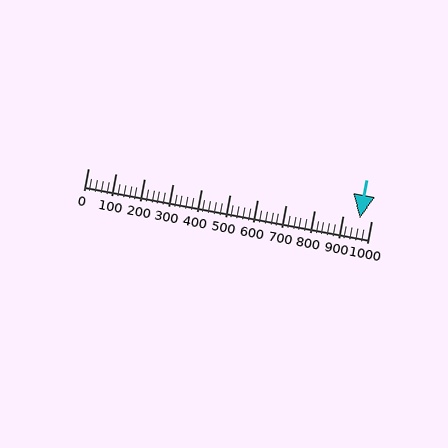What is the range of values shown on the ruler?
The ruler shows values from 0 to 1000.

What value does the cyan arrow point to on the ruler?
The cyan arrow points to approximately 962.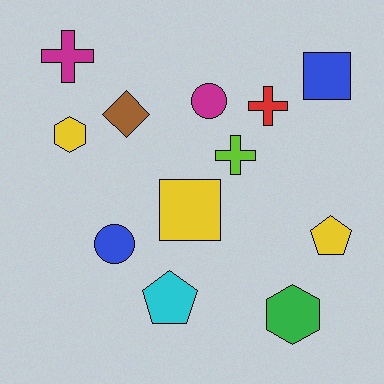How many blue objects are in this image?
There are 2 blue objects.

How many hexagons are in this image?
There are 2 hexagons.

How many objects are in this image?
There are 12 objects.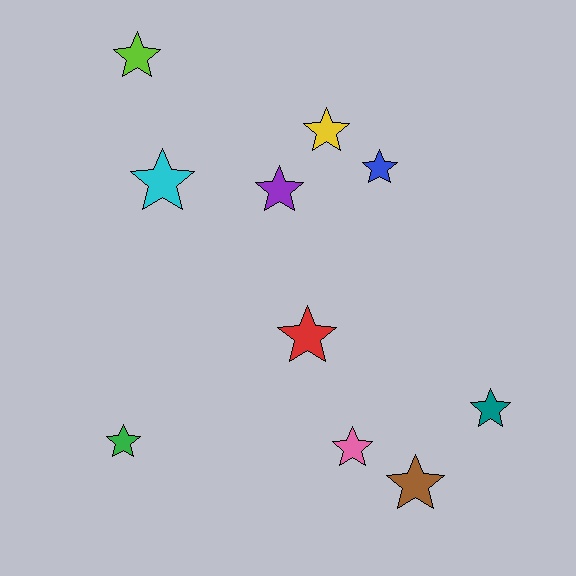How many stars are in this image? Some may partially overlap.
There are 10 stars.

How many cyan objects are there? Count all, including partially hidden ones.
There is 1 cyan object.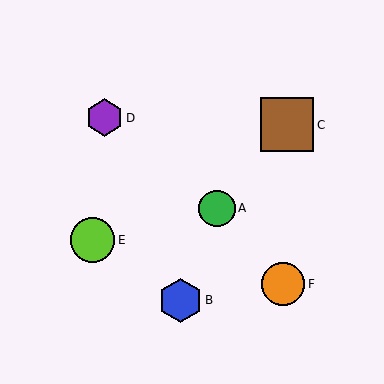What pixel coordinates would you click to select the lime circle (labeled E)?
Click at (92, 240) to select the lime circle E.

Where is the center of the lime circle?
The center of the lime circle is at (92, 240).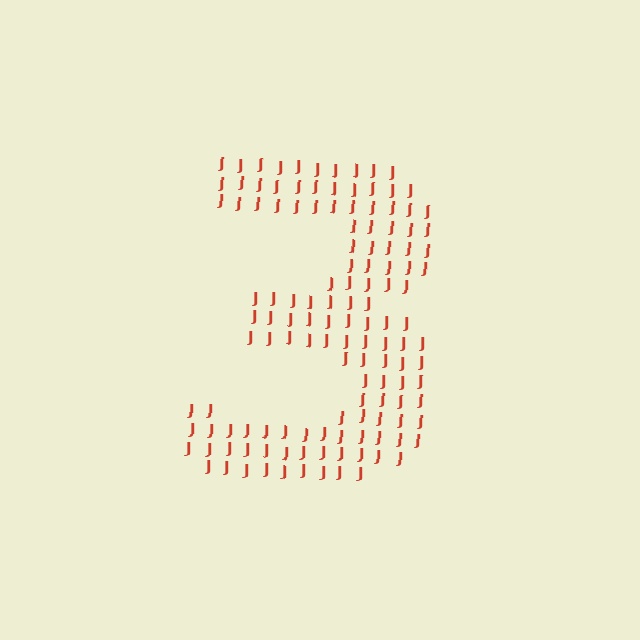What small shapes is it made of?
It is made of small letter J's.